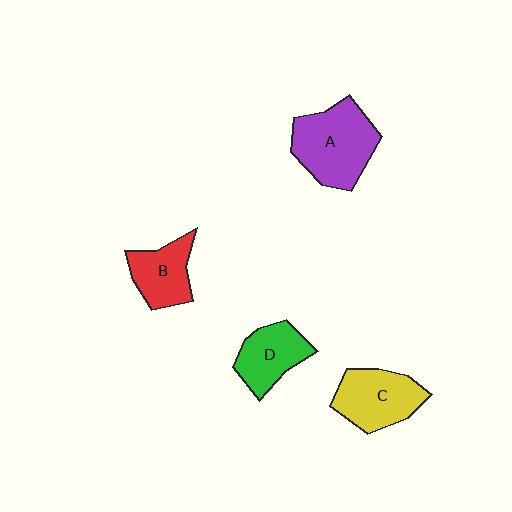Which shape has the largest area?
Shape A (purple).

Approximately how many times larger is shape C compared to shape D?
Approximately 1.2 times.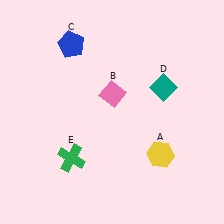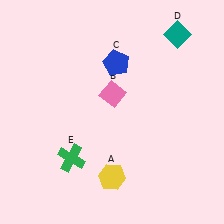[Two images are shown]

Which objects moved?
The objects that moved are: the yellow hexagon (A), the blue pentagon (C), the teal diamond (D).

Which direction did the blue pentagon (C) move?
The blue pentagon (C) moved right.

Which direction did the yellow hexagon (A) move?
The yellow hexagon (A) moved left.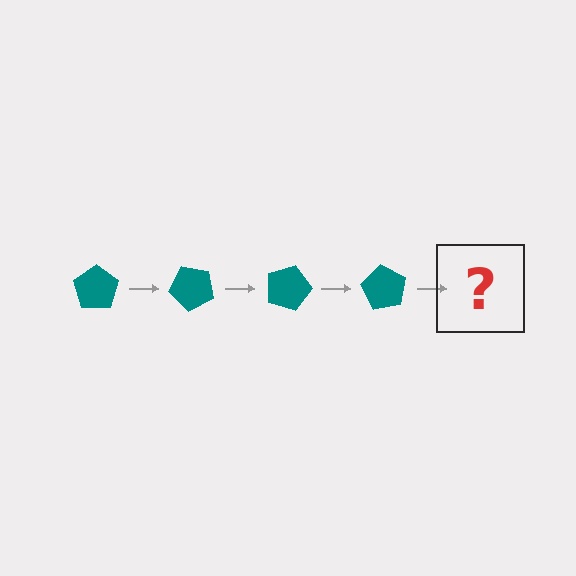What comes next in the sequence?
The next element should be a teal pentagon rotated 180 degrees.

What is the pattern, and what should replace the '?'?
The pattern is that the pentagon rotates 45 degrees each step. The '?' should be a teal pentagon rotated 180 degrees.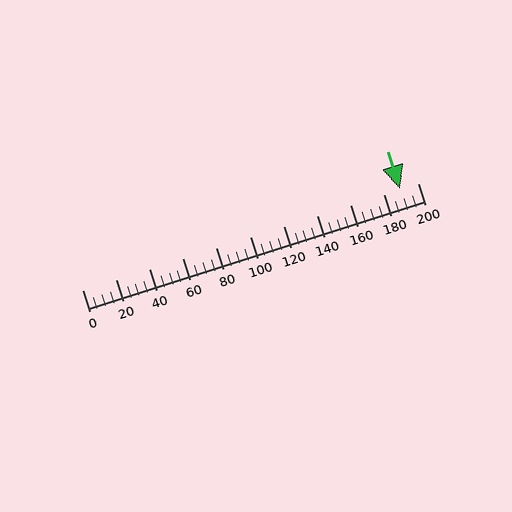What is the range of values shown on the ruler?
The ruler shows values from 0 to 200.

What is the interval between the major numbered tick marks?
The major tick marks are spaced 20 units apart.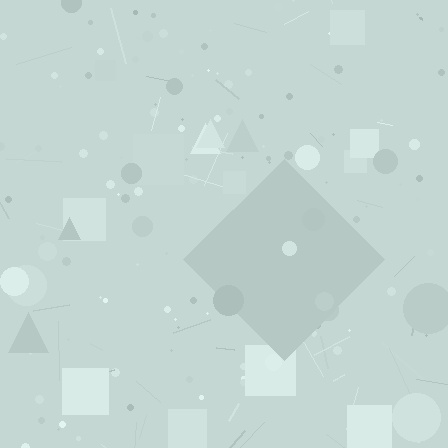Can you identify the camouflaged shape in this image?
The camouflaged shape is a diamond.